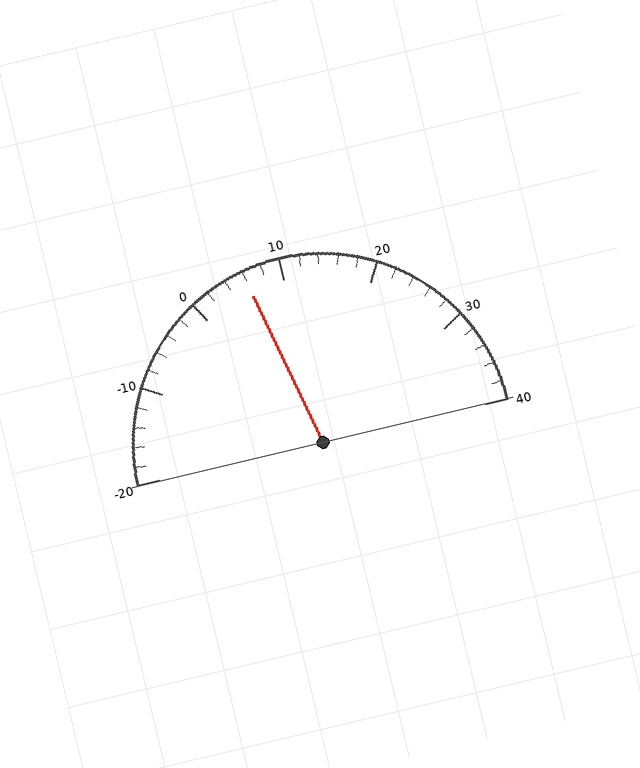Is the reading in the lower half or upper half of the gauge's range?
The reading is in the lower half of the range (-20 to 40).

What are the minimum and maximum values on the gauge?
The gauge ranges from -20 to 40.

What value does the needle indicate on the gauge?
The needle indicates approximately 6.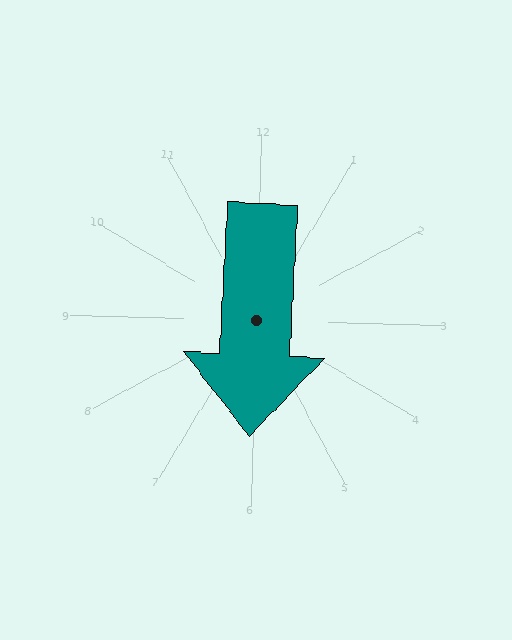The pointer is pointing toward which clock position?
Roughly 6 o'clock.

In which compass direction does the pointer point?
South.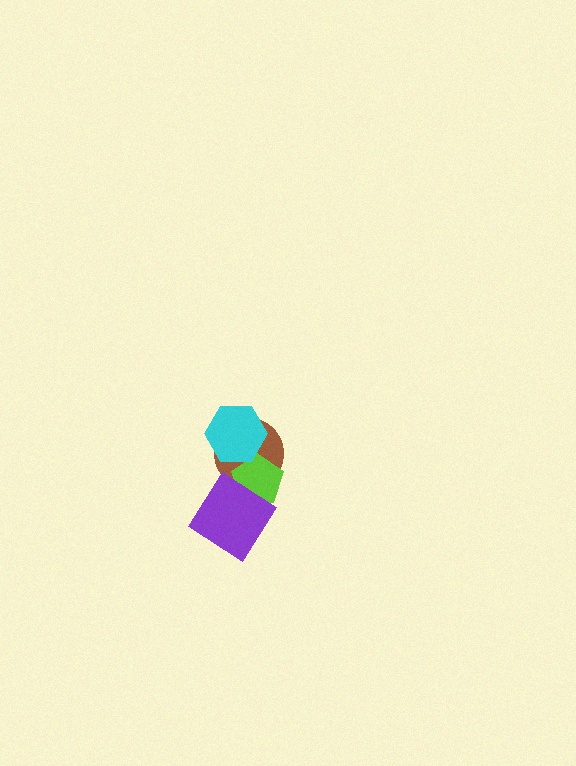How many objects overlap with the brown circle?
3 objects overlap with the brown circle.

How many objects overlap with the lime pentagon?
3 objects overlap with the lime pentagon.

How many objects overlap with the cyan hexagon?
2 objects overlap with the cyan hexagon.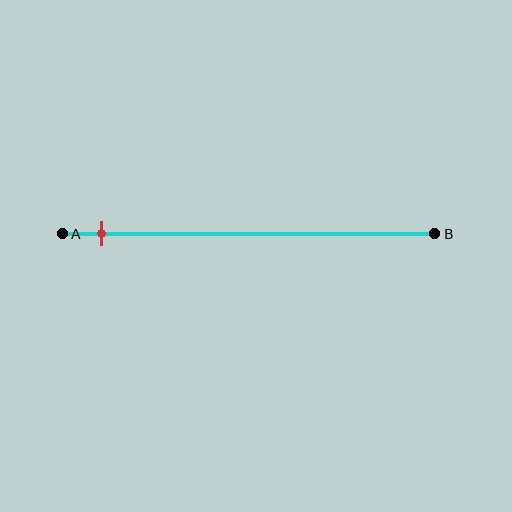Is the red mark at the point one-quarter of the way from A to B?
No, the mark is at about 10% from A, not at the 25% one-quarter point.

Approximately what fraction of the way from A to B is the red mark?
The red mark is approximately 10% of the way from A to B.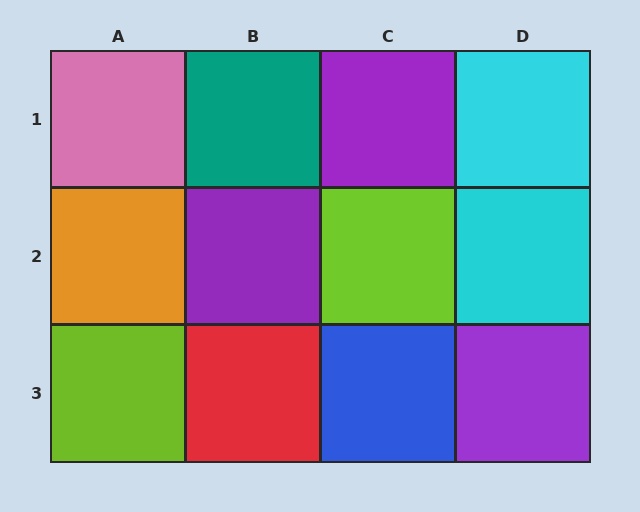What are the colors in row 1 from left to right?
Pink, teal, purple, cyan.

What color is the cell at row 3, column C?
Blue.